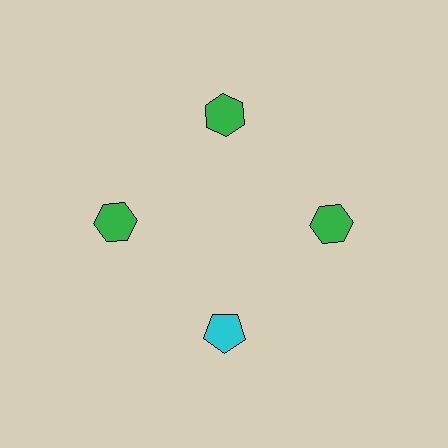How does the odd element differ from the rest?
It differs in both color (cyan instead of green) and shape (pentagon instead of hexagon).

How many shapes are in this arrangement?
There are 4 shapes arranged in a ring pattern.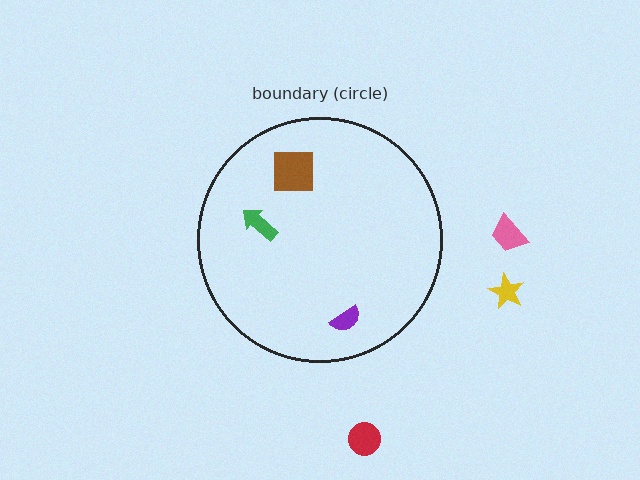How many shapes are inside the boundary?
3 inside, 3 outside.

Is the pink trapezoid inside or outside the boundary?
Outside.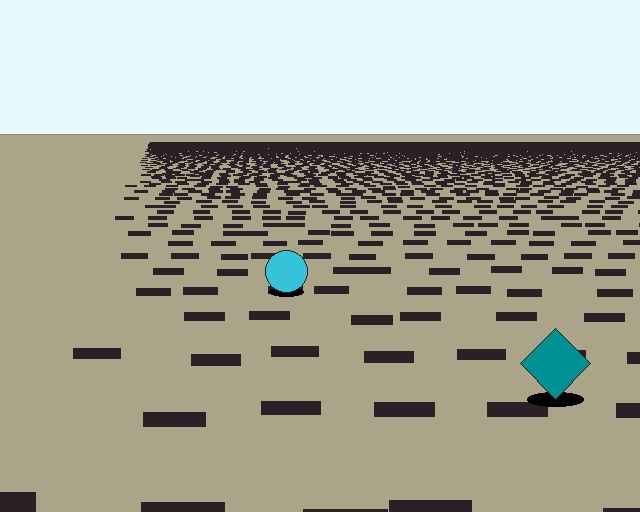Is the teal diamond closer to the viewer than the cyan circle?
Yes. The teal diamond is closer — you can tell from the texture gradient: the ground texture is coarser near it.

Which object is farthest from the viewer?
The cyan circle is farthest from the viewer. It appears smaller and the ground texture around it is denser.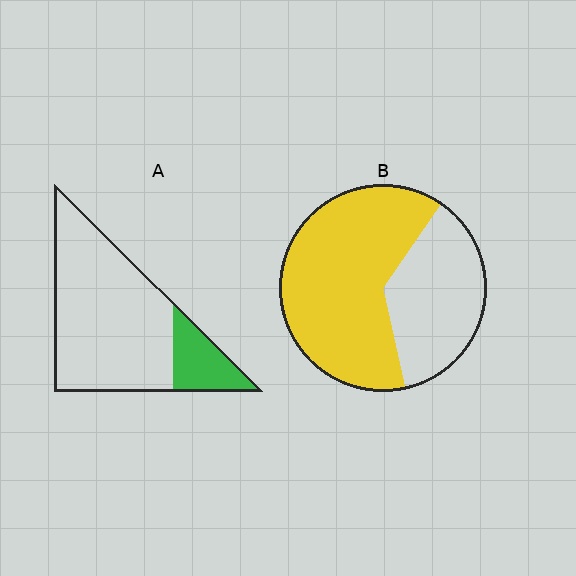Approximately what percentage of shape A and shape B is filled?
A is approximately 20% and B is approximately 65%.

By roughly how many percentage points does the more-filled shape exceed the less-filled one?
By roughly 45 percentage points (B over A).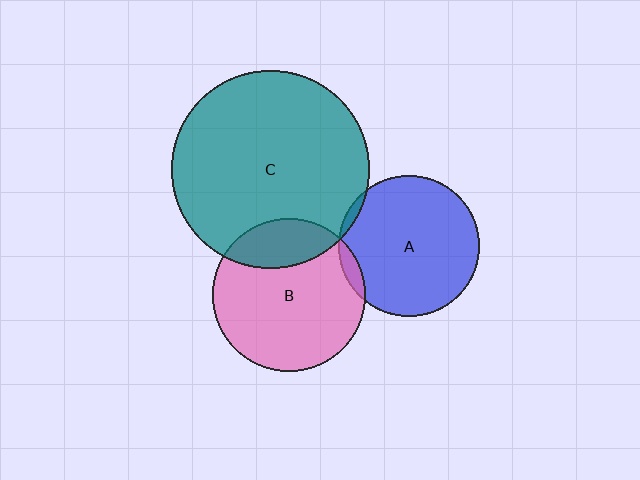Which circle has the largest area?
Circle C (teal).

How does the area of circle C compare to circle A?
Approximately 1.9 times.